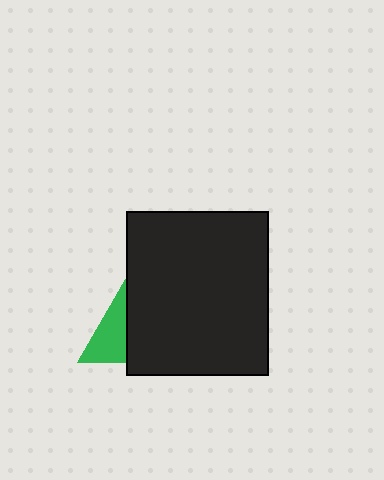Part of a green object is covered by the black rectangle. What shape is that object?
It is a triangle.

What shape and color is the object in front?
The object in front is a black rectangle.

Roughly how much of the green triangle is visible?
A small part of it is visible (roughly 43%).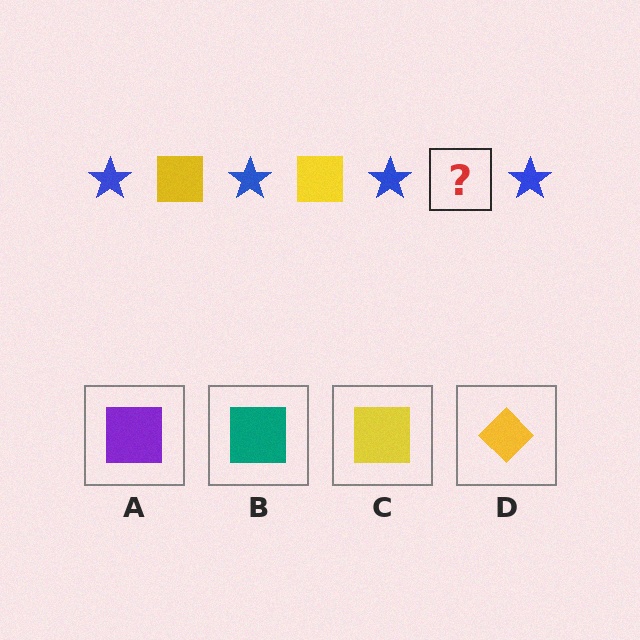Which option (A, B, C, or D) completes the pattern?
C.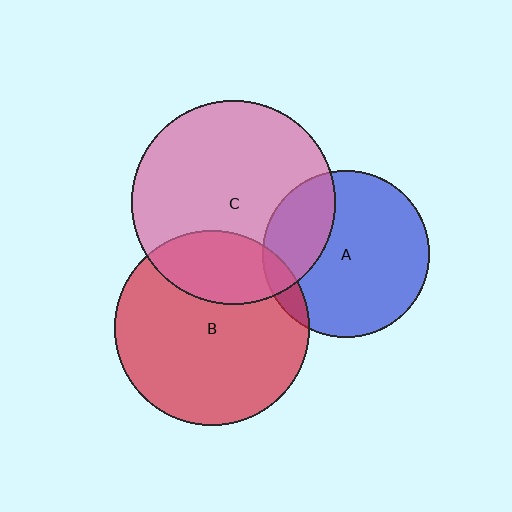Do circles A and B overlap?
Yes.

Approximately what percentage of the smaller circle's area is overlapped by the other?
Approximately 10%.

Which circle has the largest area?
Circle C (pink).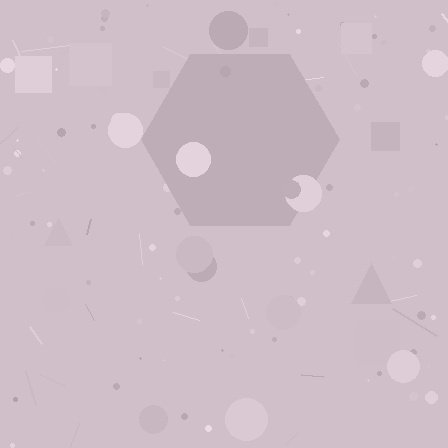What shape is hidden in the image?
A hexagon is hidden in the image.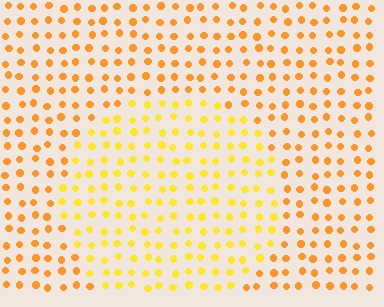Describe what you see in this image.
The image is filled with small orange elements in a uniform arrangement. A circle-shaped region is visible where the elements are tinted to a slightly different hue, forming a subtle color boundary.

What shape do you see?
I see a circle.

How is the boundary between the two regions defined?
The boundary is defined purely by a slight shift in hue (about 23 degrees). Spacing, size, and orientation are identical on both sides.